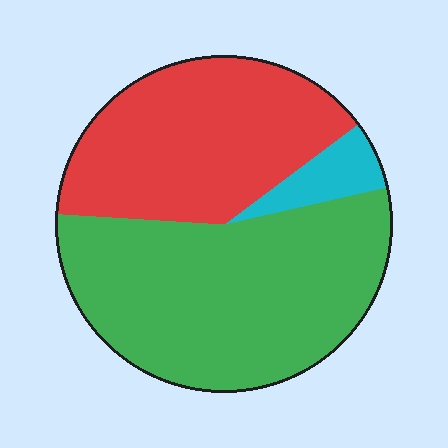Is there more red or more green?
Green.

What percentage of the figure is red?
Red takes up about two fifths (2/5) of the figure.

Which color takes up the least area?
Cyan, at roughly 5%.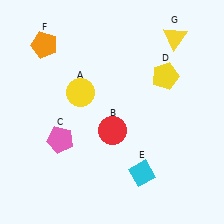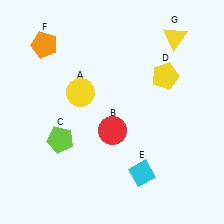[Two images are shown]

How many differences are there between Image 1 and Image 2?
There is 1 difference between the two images.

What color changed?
The pentagon (C) changed from pink in Image 1 to lime in Image 2.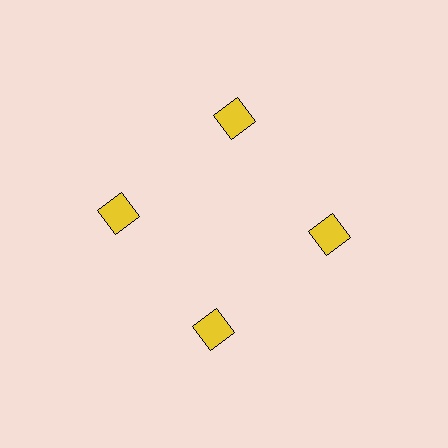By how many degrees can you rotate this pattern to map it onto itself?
The pattern maps onto itself every 90 degrees of rotation.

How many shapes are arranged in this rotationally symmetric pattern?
There are 4 shapes, arranged in 4 groups of 1.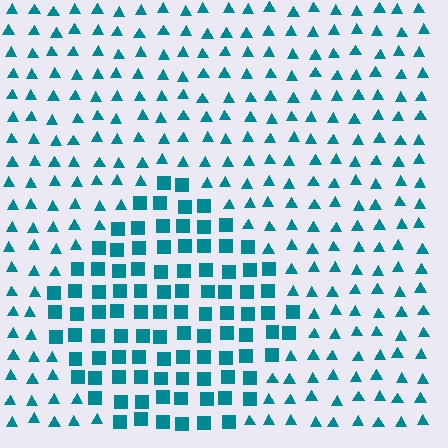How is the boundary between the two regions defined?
The boundary is defined by a change in element shape: squares inside vs. triangles outside. All elements share the same color and spacing.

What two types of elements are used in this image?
The image uses squares inside the diamond region and triangles outside it.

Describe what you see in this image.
The image is filled with small teal elements arranged in a uniform grid. A diamond-shaped region contains squares, while the surrounding area contains triangles. The boundary is defined purely by the change in element shape.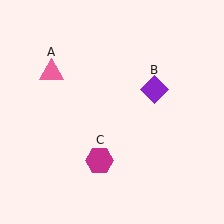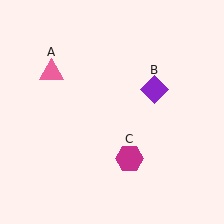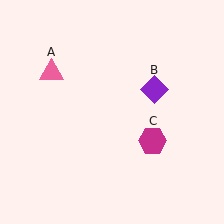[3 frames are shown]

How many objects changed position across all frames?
1 object changed position: magenta hexagon (object C).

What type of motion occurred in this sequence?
The magenta hexagon (object C) rotated counterclockwise around the center of the scene.